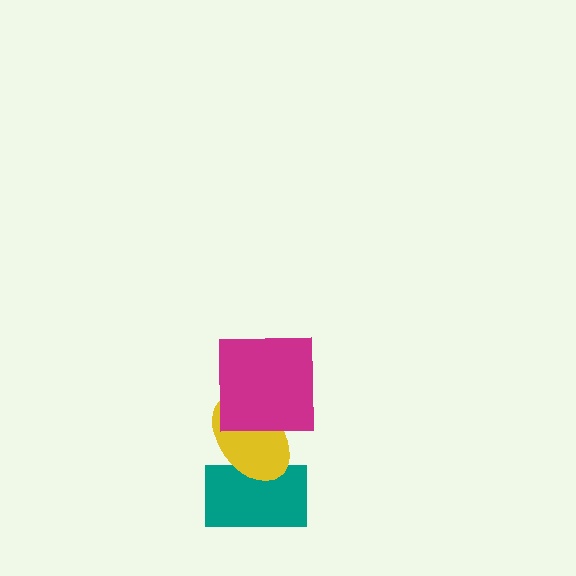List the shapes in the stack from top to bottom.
From top to bottom: the magenta square, the yellow ellipse, the teal rectangle.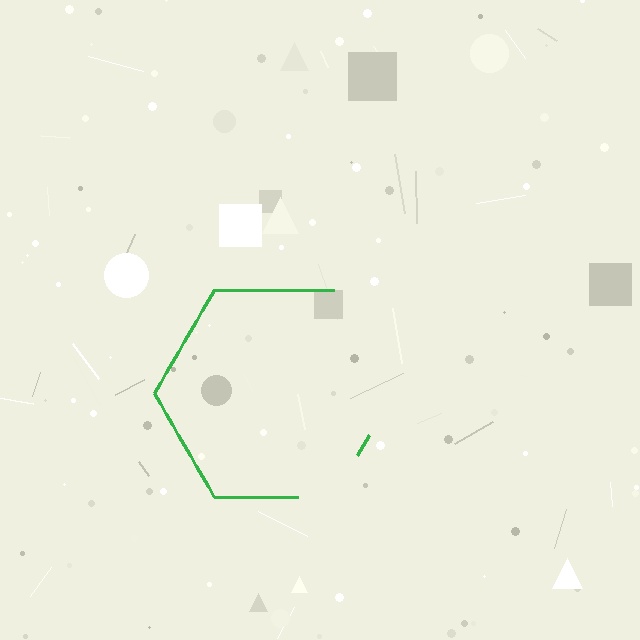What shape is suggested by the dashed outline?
The dashed outline suggests a hexagon.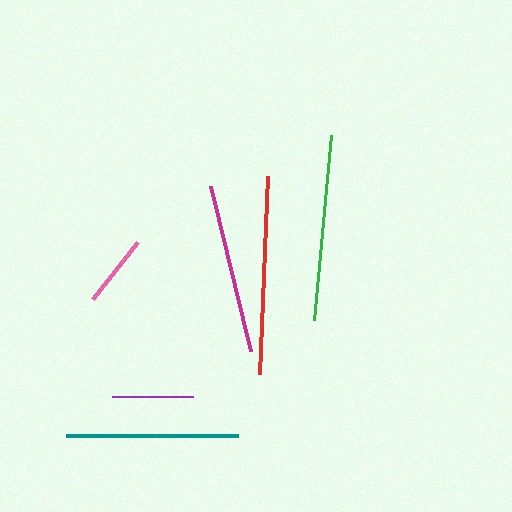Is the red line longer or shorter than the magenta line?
The red line is longer than the magenta line.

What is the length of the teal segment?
The teal segment is approximately 172 pixels long.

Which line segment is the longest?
The red line is the longest at approximately 199 pixels.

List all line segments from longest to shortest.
From longest to shortest: red, green, teal, magenta, purple, pink.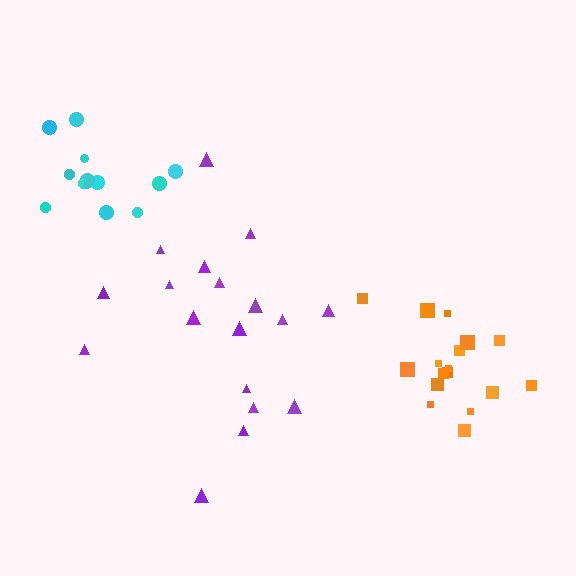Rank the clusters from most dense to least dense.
cyan, orange, purple.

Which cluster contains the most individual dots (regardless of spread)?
Purple (18).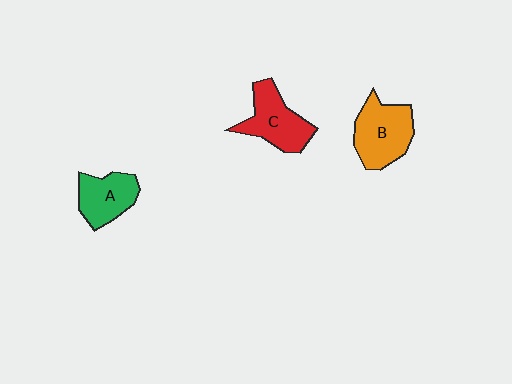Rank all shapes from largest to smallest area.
From largest to smallest: B (orange), C (red), A (green).